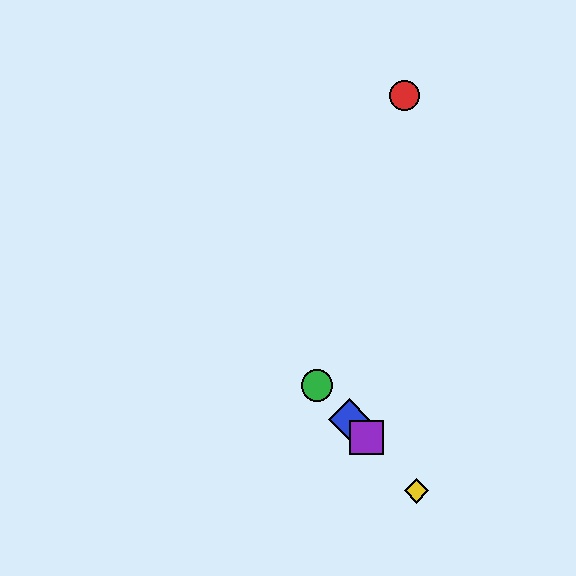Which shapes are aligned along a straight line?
The blue diamond, the green circle, the yellow diamond, the purple square are aligned along a straight line.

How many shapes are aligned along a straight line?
4 shapes (the blue diamond, the green circle, the yellow diamond, the purple square) are aligned along a straight line.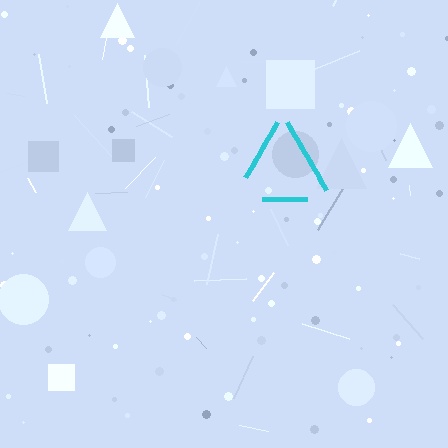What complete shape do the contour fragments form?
The contour fragments form a triangle.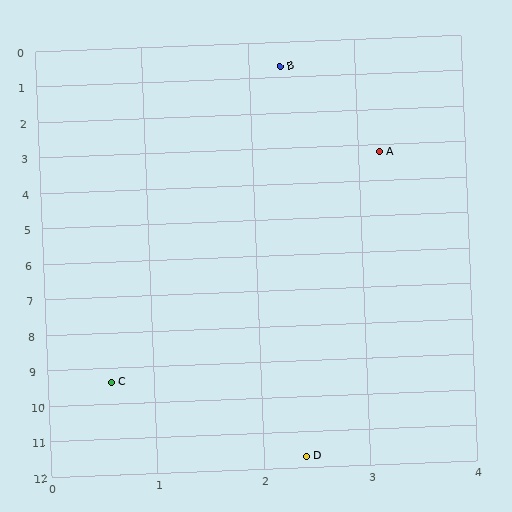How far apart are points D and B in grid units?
Points D and B are about 11.0 grid units apart.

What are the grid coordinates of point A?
Point A is at approximately (3.2, 3.2).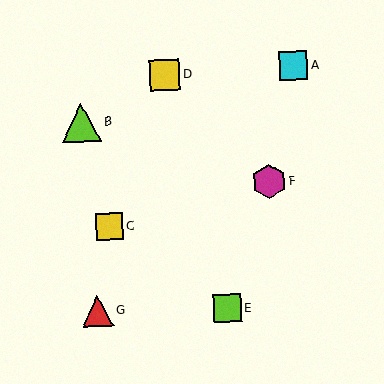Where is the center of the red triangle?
The center of the red triangle is at (98, 312).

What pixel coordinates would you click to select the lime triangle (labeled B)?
Click at (81, 123) to select the lime triangle B.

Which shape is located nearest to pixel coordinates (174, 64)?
The yellow square (labeled D) at (165, 75) is nearest to that location.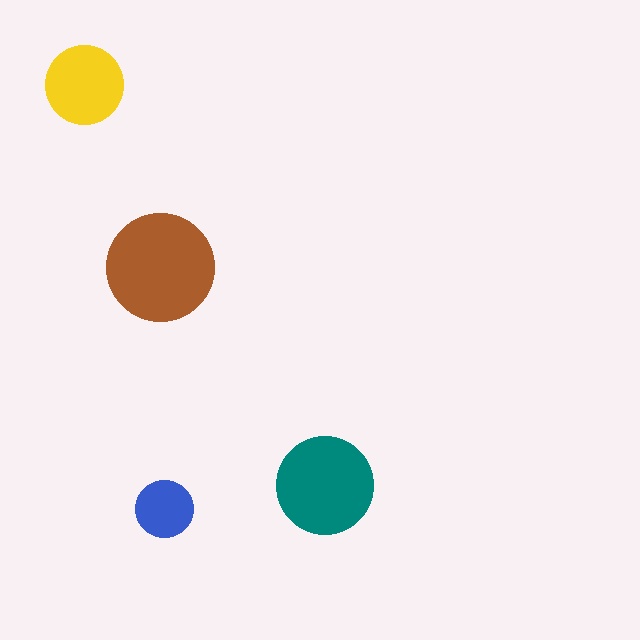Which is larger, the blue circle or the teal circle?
The teal one.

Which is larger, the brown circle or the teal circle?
The brown one.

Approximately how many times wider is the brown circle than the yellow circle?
About 1.5 times wider.